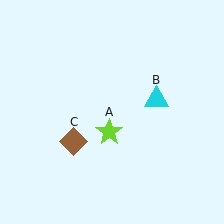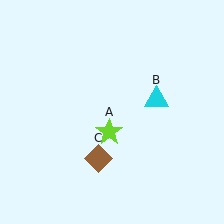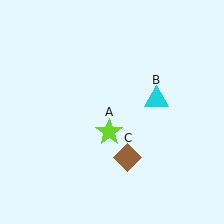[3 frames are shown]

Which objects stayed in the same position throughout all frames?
Lime star (object A) and cyan triangle (object B) remained stationary.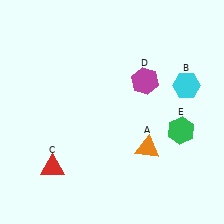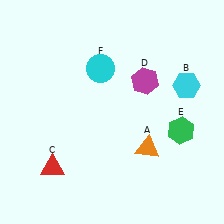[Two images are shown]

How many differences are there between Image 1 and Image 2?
There is 1 difference between the two images.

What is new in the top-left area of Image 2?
A cyan circle (F) was added in the top-left area of Image 2.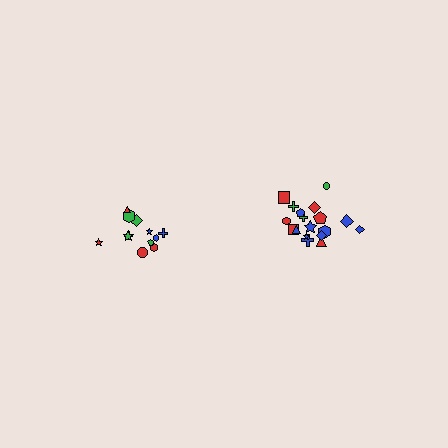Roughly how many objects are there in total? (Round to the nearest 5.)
Roughly 30 objects in total.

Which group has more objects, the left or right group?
The right group.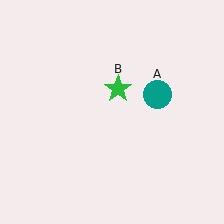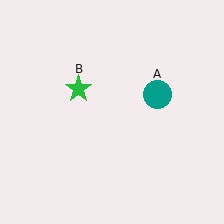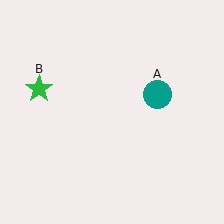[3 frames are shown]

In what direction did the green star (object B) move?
The green star (object B) moved left.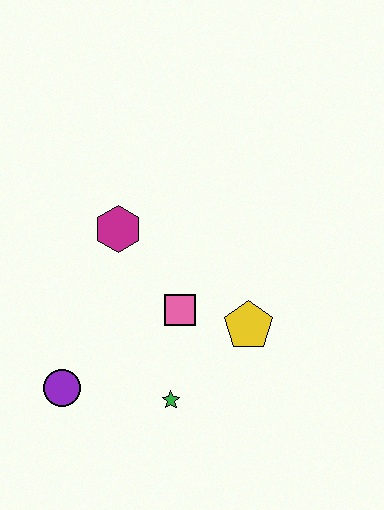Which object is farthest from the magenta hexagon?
The green star is farthest from the magenta hexagon.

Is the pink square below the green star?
No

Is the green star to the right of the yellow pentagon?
No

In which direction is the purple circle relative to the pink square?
The purple circle is to the left of the pink square.